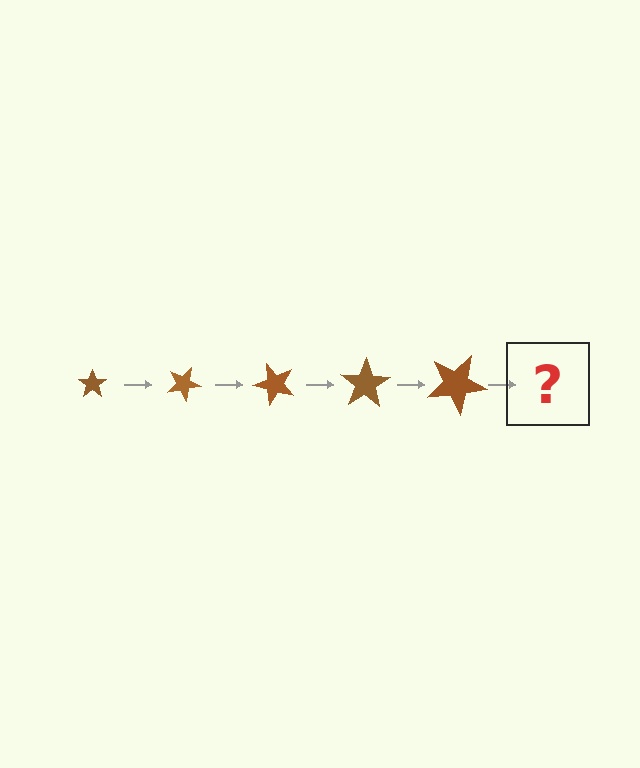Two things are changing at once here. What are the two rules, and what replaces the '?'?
The two rules are that the star grows larger each step and it rotates 25 degrees each step. The '?' should be a star, larger than the previous one and rotated 125 degrees from the start.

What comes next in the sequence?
The next element should be a star, larger than the previous one and rotated 125 degrees from the start.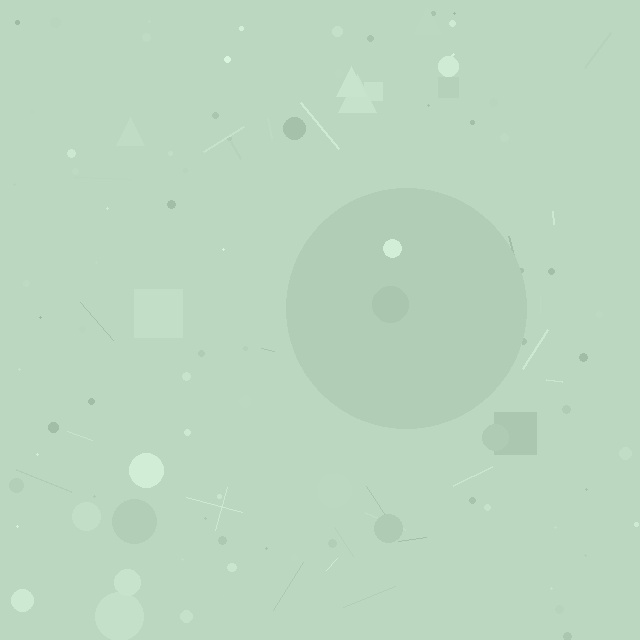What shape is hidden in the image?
A circle is hidden in the image.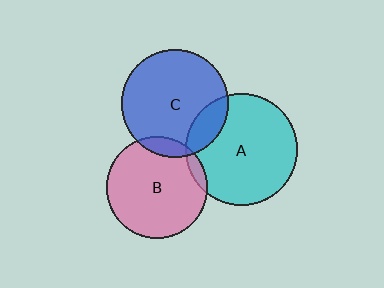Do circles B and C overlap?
Yes.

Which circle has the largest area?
Circle A (cyan).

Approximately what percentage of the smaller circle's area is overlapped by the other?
Approximately 10%.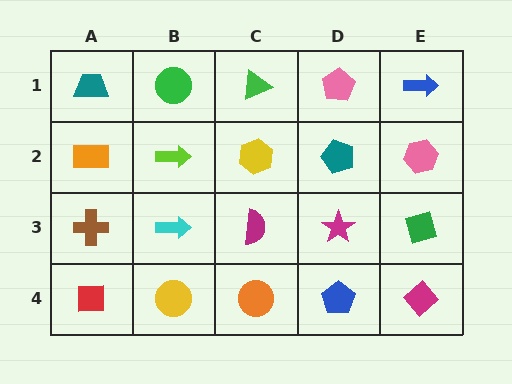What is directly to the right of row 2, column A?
A lime arrow.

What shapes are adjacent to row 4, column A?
A brown cross (row 3, column A), a yellow circle (row 4, column B).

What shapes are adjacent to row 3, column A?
An orange rectangle (row 2, column A), a red square (row 4, column A), a cyan arrow (row 3, column B).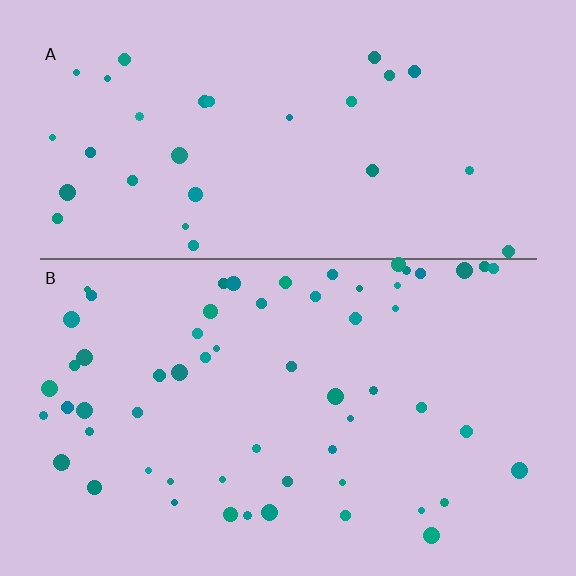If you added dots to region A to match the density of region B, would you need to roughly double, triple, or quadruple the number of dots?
Approximately double.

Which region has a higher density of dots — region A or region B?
B (the bottom).